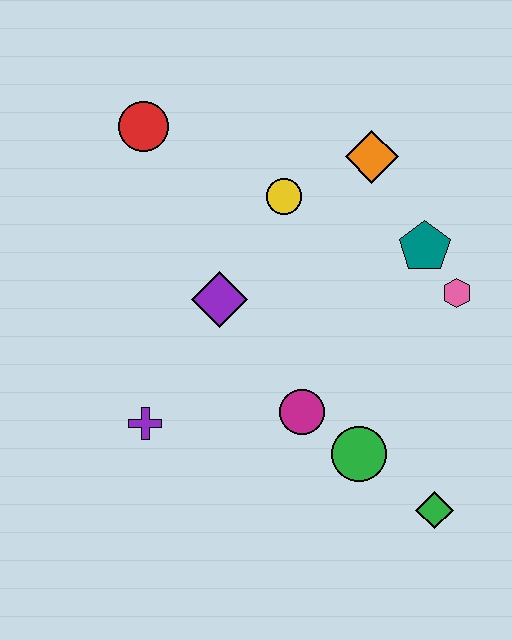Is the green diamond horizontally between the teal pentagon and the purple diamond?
No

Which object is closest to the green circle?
The magenta circle is closest to the green circle.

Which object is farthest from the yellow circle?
The green diamond is farthest from the yellow circle.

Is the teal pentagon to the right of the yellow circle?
Yes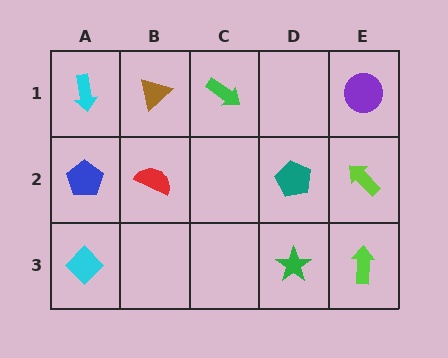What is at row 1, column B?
A brown triangle.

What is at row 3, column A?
A cyan diamond.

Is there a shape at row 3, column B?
No, that cell is empty.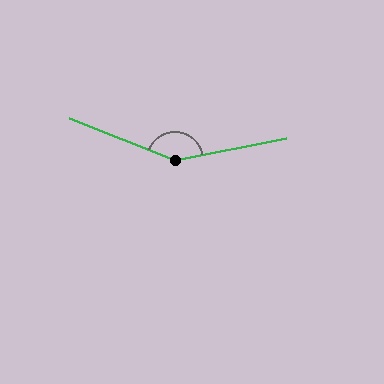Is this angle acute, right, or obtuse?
It is obtuse.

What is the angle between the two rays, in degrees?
Approximately 147 degrees.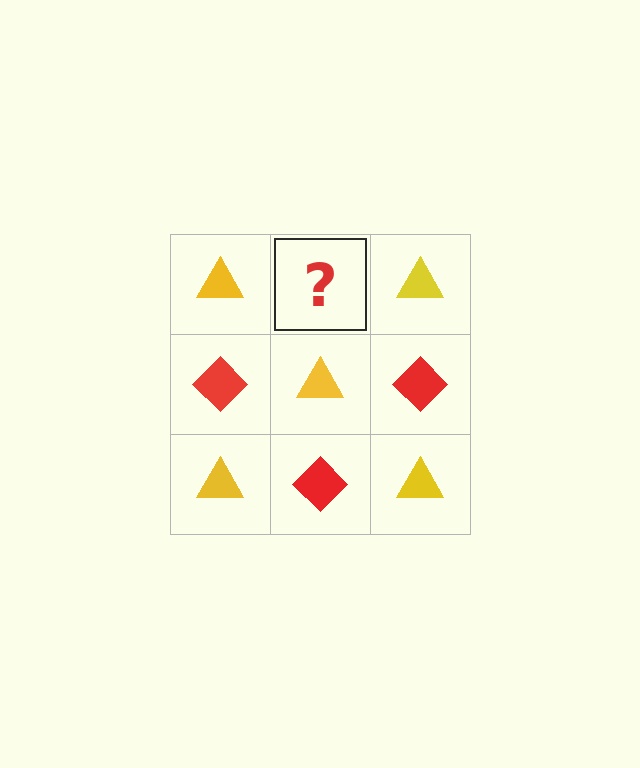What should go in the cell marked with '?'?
The missing cell should contain a red diamond.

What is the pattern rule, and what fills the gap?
The rule is that it alternates yellow triangle and red diamond in a checkerboard pattern. The gap should be filled with a red diamond.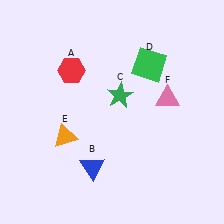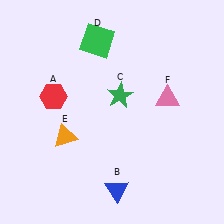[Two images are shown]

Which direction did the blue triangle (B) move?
The blue triangle (B) moved right.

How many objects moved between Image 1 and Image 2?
3 objects moved between the two images.